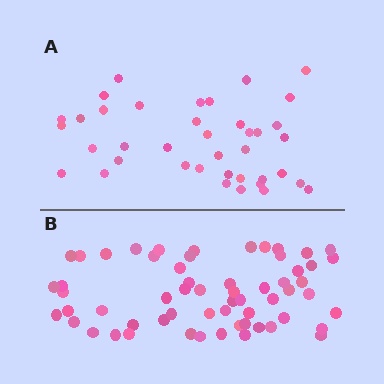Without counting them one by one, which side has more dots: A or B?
Region B (the bottom region) has more dots.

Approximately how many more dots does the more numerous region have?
Region B has approximately 20 more dots than region A.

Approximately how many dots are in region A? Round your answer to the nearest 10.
About 40 dots. (The exact count is 39, which rounds to 40.)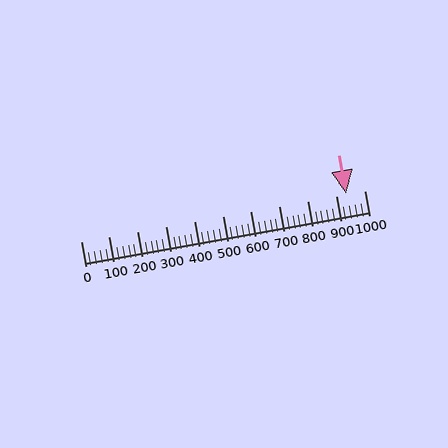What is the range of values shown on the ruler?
The ruler shows values from 0 to 1000.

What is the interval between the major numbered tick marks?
The major tick marks are spaced 100 units apart.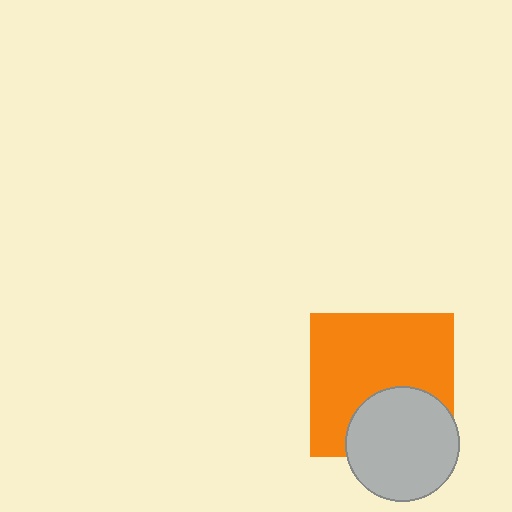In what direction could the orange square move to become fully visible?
The orange square could move up. That would shift it out from behind the light gray circle entirely.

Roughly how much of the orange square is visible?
Most of it is visible (roughly 68%).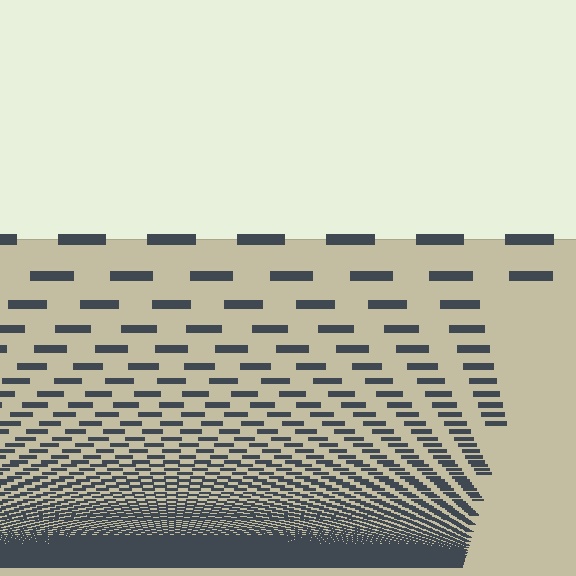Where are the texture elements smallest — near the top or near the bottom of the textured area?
Near the bottom.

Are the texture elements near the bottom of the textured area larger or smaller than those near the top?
Smaller. The gradient is inverted — elements near the bottom are smaller and denser.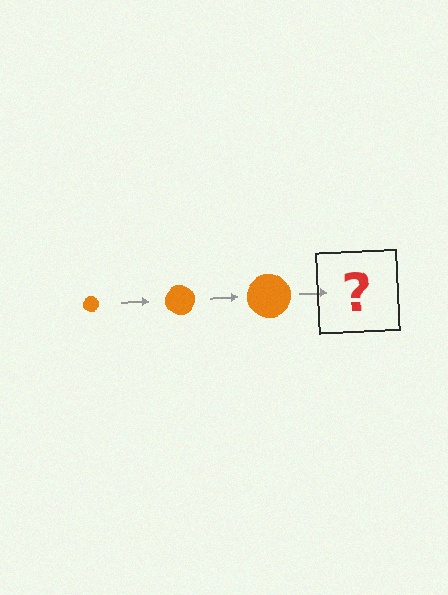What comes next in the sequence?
The next element should be an orange circle, larger than the previous one.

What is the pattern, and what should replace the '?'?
The pattern is that the circle gets progressively larger each step. The '?' should be an orange circle, larger than the previous one.